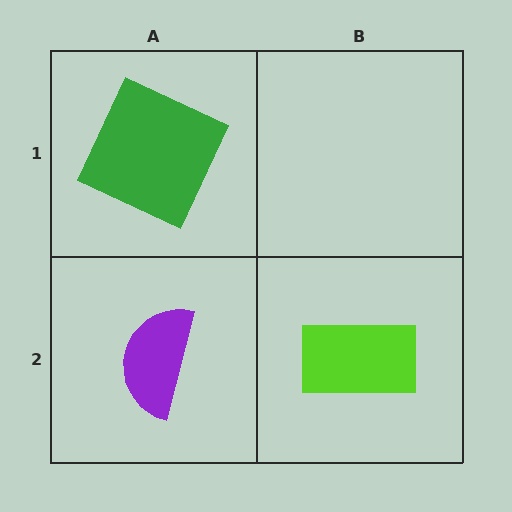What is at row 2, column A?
A purple semicircle.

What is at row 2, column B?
A lime rectangle.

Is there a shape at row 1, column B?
No, that cell is empty.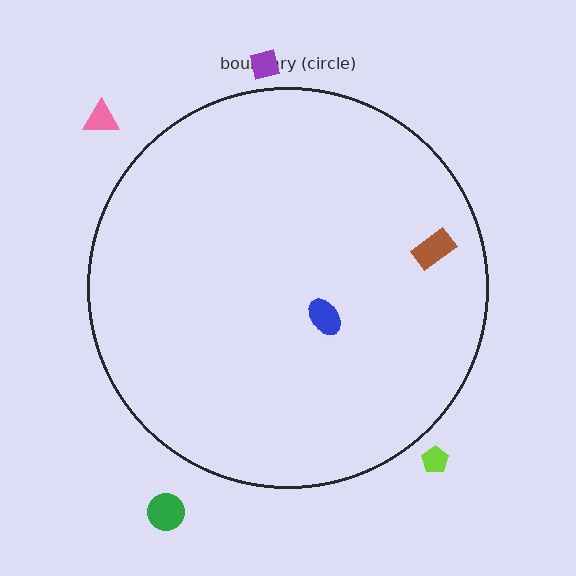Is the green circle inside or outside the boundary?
Outside.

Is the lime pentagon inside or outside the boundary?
Outside.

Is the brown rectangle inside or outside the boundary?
Inside.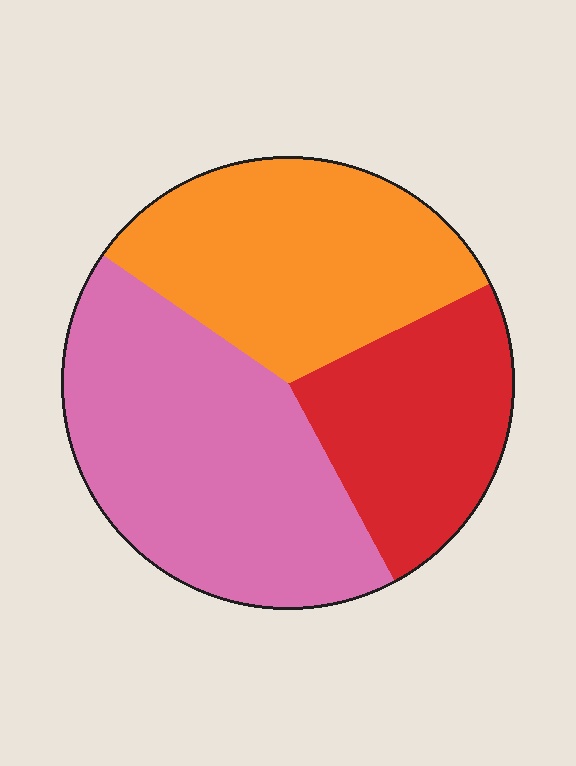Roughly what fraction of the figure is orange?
Orange covers roughly 35% of the figure.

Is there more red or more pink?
Pink.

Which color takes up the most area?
Pink, at roughly 45%.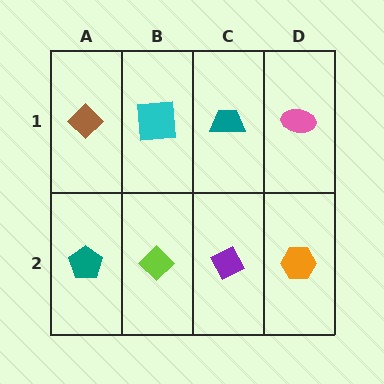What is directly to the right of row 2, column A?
A lime diamond.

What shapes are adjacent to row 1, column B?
A lime diamond (row 2, column B), a brown diamond (row 1, column A), a teal trapezoid (row 1, column C).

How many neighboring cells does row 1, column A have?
2.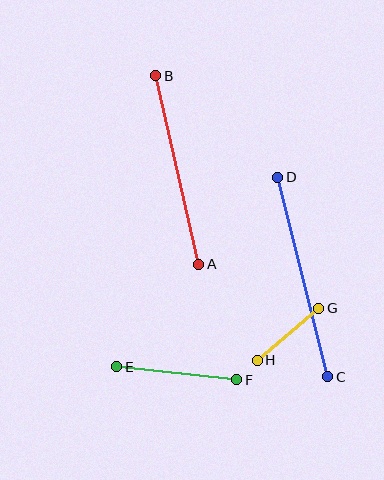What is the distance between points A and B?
The distance is approximately 193 pixels.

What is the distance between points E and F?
The distance is approximately 120 pixels.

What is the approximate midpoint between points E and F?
The midpoint is at approximately (177, 373) pixels.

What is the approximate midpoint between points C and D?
The midpoint is at approximately (303, 277) pixels.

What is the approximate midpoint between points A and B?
The midpoint is at approximately (177, 170) pixels.